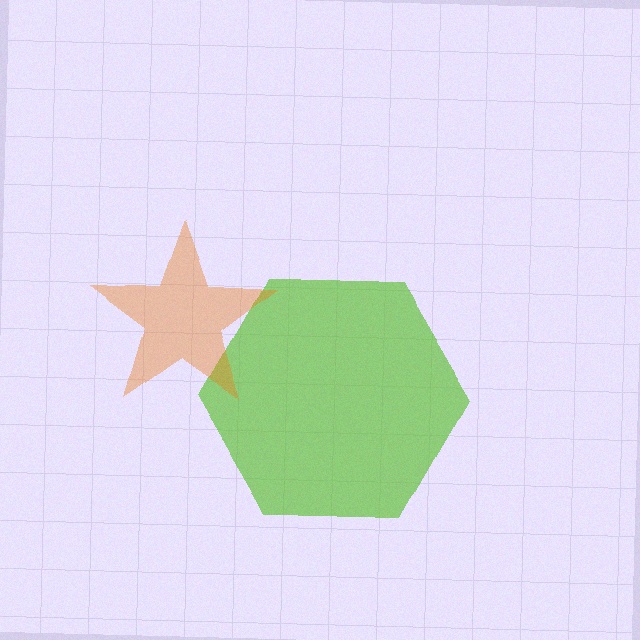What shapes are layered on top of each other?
The layered shapes are: a lime hexagon, an orange star.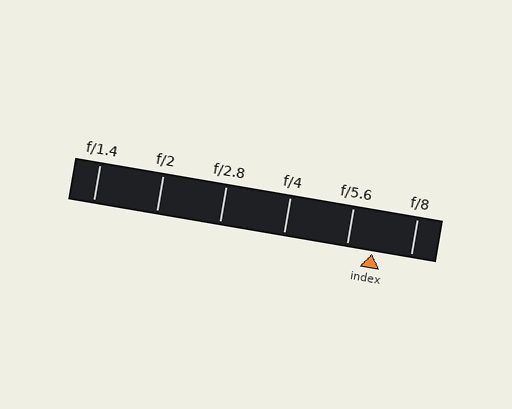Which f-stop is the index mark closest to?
The index mark is closest to f/5.6.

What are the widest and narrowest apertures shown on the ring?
The widest aperture shown is f/1.4 and the narrowest is f/8.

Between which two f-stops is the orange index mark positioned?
The index mark is between f/5.6 and f/8.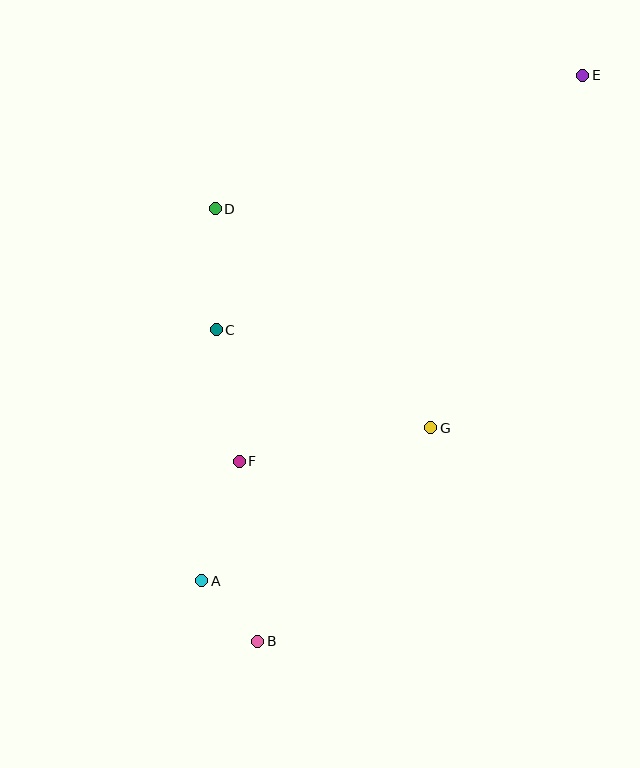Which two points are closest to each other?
Points A and B are closest to each other.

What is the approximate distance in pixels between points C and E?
The distance between C and E is approximately 446 pixels.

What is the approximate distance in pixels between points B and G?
The distance between B and G is approximately 275 pixels.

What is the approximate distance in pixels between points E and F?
The distance between E and F is approximately 517 pixels.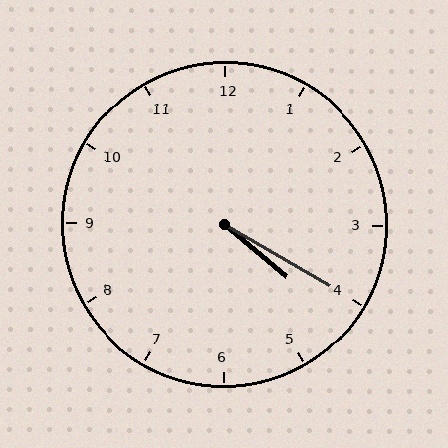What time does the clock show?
4:20.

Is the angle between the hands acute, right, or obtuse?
It is acute.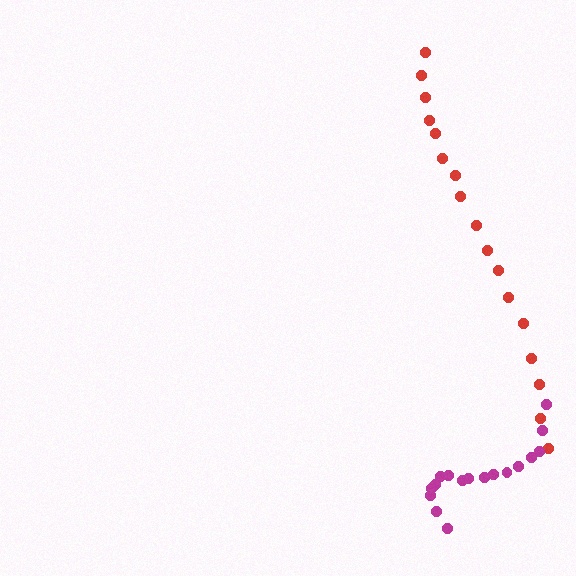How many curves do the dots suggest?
There are 2 distinct paths.